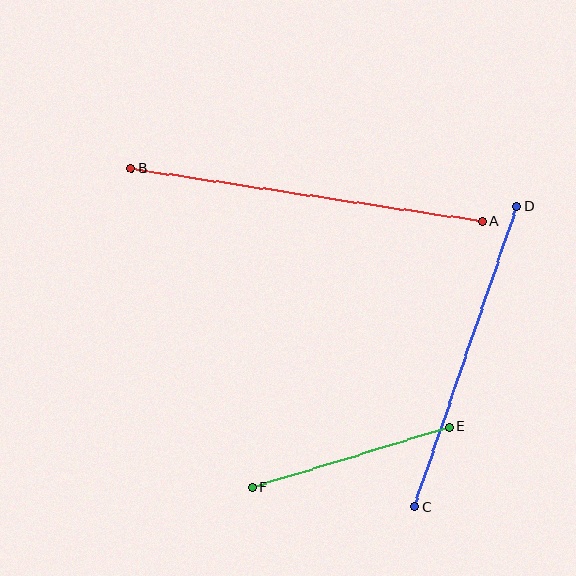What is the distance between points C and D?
The distance is approximately 318 pixels.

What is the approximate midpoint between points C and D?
The midpoint is at approximately (466, 357) pixels.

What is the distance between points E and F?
The distance is approximately 206 pixels.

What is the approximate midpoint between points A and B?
The midpoint is at approximately (307, 195) pixels.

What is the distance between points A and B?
The distance is approximately 355 pixels.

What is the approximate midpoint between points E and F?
The midpoint is at approximately (351, 457) pixels.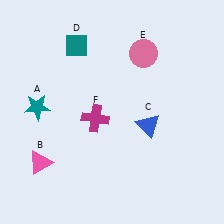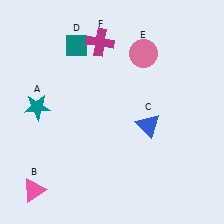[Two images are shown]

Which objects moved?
The objects that moved are: the pink triangle (B), the magenta cross (F).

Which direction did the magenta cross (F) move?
The magenta cross (F) moved up.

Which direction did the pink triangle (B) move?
The pink triangle (B) moved down.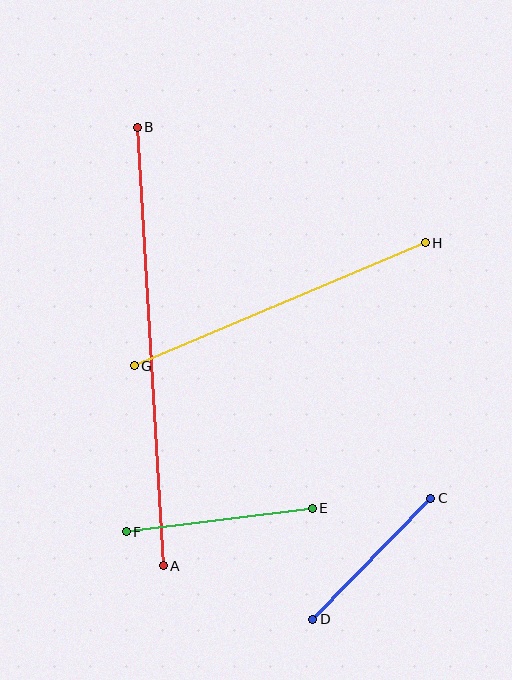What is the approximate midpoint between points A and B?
The midpoint is at approximately (150, 347) pixels.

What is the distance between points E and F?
The distance is approximately 188 pixels.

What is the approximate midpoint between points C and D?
The midpoint is at approximately (372, 559) pixels.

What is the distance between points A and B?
The distance is approximately 439 pixels.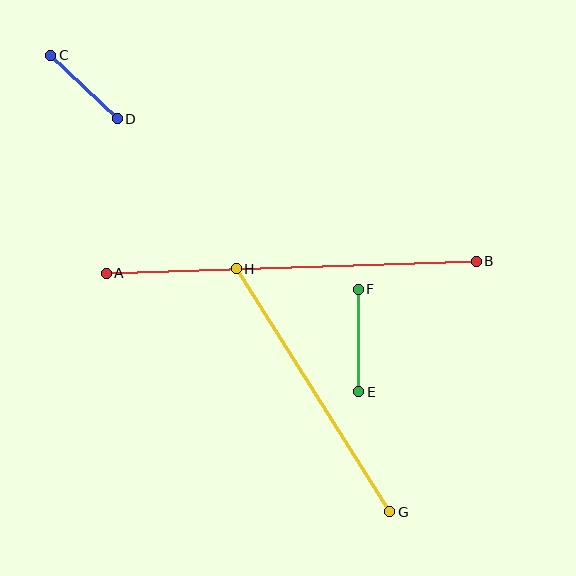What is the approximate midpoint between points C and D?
The midpoint is at approximately (84, 87) pixels.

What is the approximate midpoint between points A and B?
The midpoint is at approximately (291, 267) pixels.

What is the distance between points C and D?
The distance is approximately 92 pixels.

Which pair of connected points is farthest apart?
Points A and B are farthest apart.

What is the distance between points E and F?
The distance is approximately 103 pixels.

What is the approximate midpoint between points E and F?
The midpoint is at approximately (359, 340) pixels.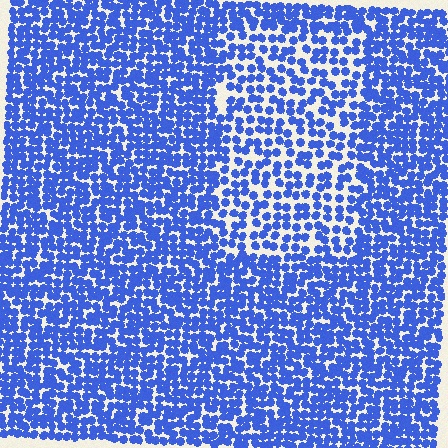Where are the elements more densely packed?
The elements are more densely packed outside the rectangle boundary.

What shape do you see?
I see a rectangle.